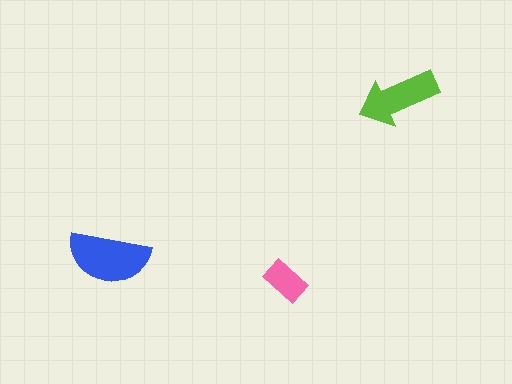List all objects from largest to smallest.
The blue semicircle, the lime arrow, the pink rectangle.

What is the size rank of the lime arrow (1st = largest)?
2nd.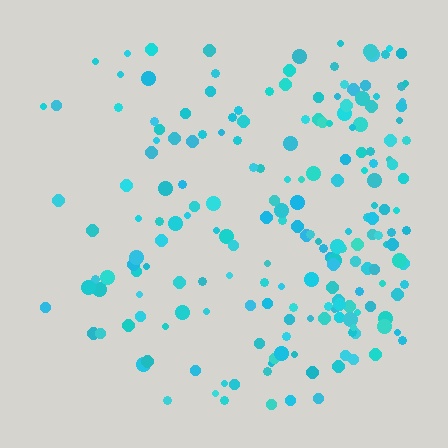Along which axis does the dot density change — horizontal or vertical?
Horizontal.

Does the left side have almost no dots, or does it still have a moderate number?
Still a moderate number, just noticeably fewer than the right.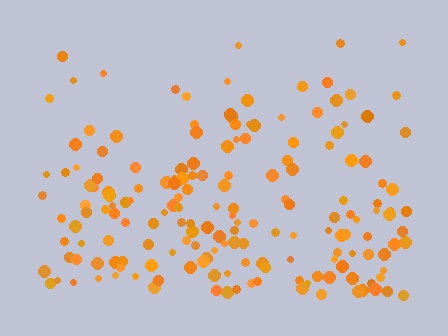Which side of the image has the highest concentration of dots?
The bottom.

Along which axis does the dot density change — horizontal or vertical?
Vertical.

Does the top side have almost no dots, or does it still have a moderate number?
Still a moderate number, just noticeably fewer than the bottom.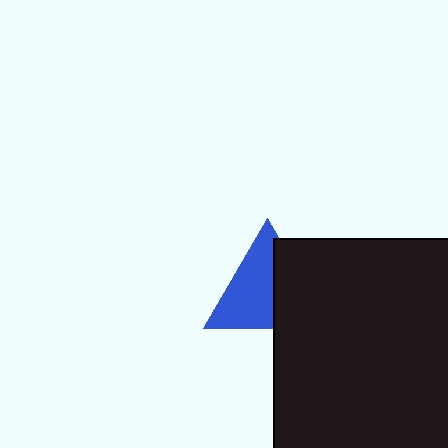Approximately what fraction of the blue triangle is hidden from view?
Roughly 41% of the blue triangle is hidden behind the black square.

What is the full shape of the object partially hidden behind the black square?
The partially hidden object is a blue triangle.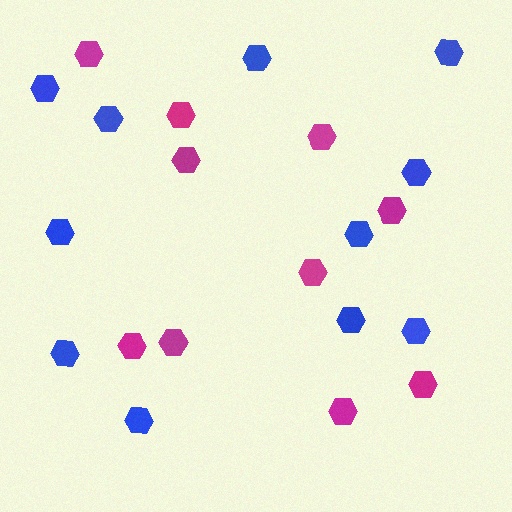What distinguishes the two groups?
There are 2 groups: one group of blue hexagons (11) and one group of magenta hexagons (10).